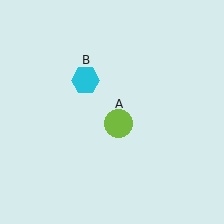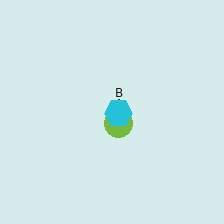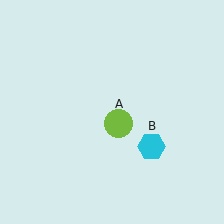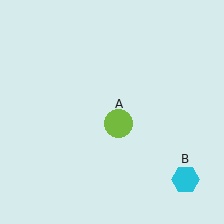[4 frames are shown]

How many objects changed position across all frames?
1 object changed position: cyan hexagon (object B).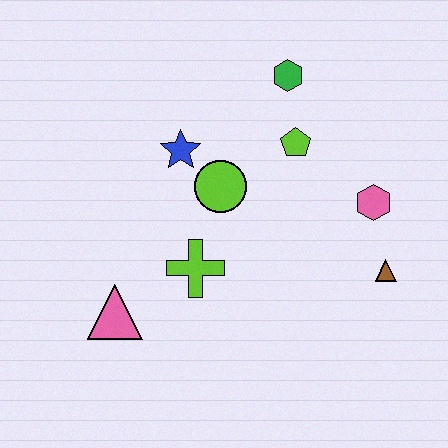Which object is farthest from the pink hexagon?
The pink triangle is farthest from the pink hexagon.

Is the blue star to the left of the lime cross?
Yes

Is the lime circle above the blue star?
No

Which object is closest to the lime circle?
The blue star is closest to the lime circle.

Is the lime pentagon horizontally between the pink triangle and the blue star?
No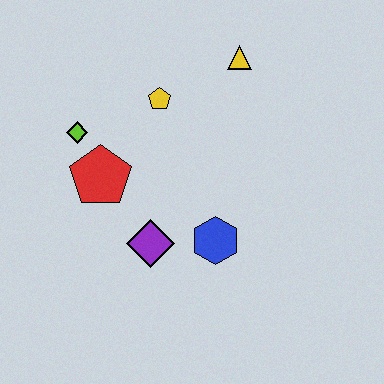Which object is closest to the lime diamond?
The red pentagon is closest to the lime diamond.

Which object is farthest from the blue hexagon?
The yellow triangle is farthest from the blue hexagon.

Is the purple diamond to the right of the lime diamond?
Yes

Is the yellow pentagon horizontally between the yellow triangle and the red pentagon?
Yes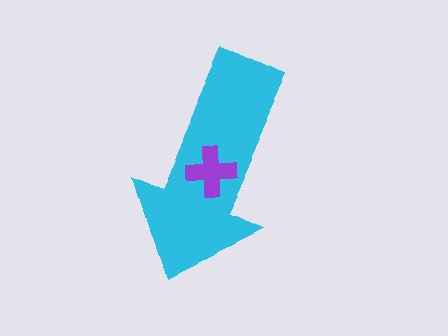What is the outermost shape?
The cyan arrow.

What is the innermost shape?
The purple cross.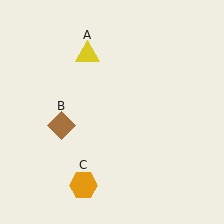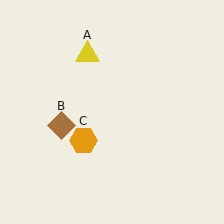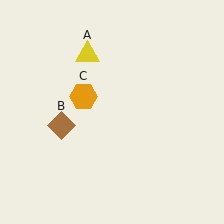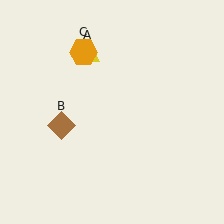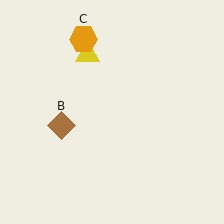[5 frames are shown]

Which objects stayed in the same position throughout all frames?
Yellow triangle (object A) and brown diamond (object B) remained stationary.